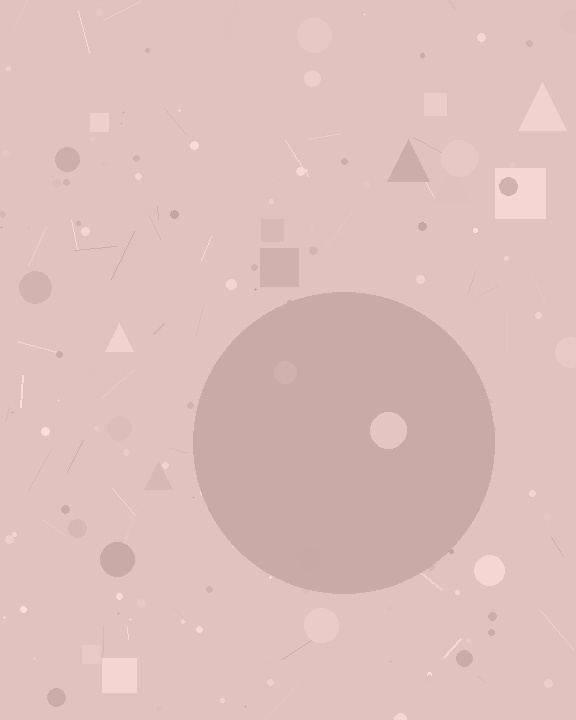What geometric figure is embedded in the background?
A circle is embedded in the background.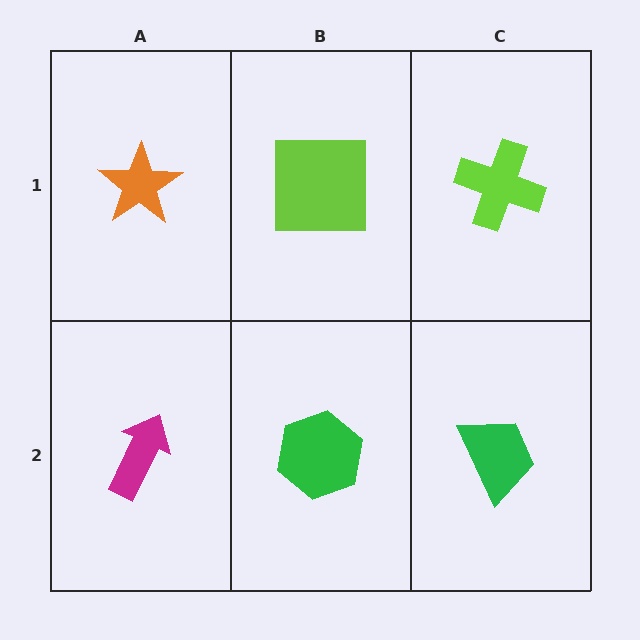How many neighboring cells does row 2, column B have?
3.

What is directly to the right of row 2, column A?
A green hexagon.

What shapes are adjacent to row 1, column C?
A green trapezoid (row 2, column C), a lime square (row 1, column B).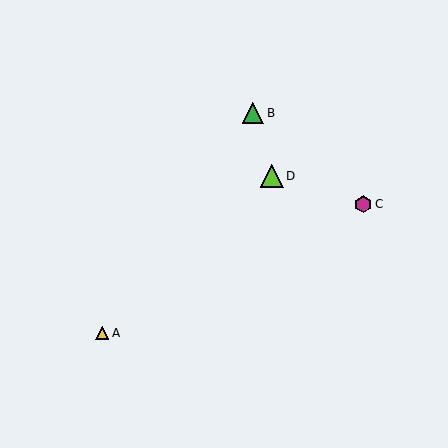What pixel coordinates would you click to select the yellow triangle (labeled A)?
Click at (102, 333) to select the yellow triangle A.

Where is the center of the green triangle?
The center of the green triangle is at (253, 113).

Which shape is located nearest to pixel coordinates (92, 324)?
The yellow triangle (labeled A) at (102, 333) is nearest to that location.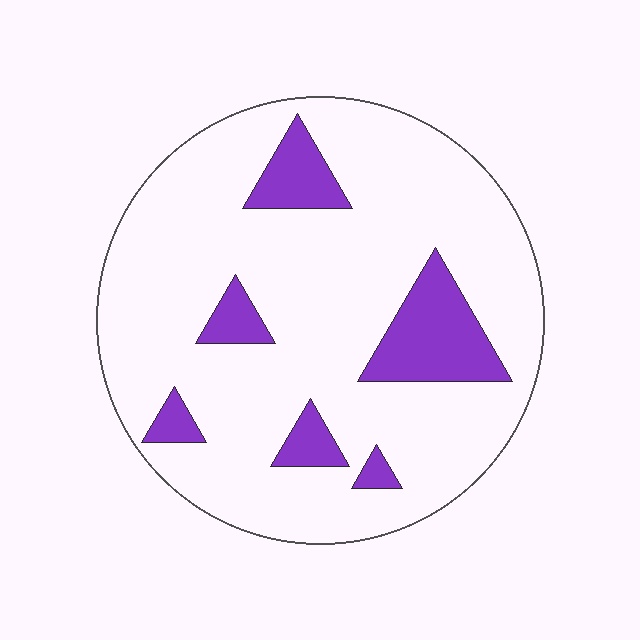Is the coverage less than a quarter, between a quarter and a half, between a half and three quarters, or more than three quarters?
Less than a quarter.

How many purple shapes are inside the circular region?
6.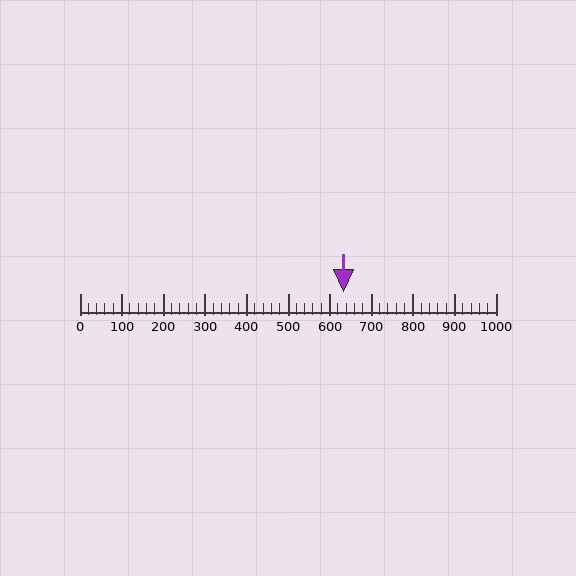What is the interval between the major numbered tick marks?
The major tick marks are spaced 100 units apart.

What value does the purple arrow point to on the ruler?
The purple arrow points to approximately 634.